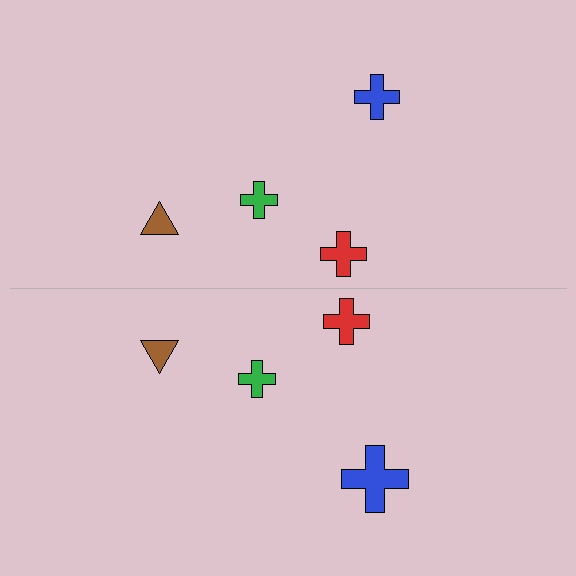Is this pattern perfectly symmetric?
No, the pattern is not perfectly symmetric. The blue cross on the bottom side has a different size than its mirror counterpart.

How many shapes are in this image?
There are 8 shapes in this image.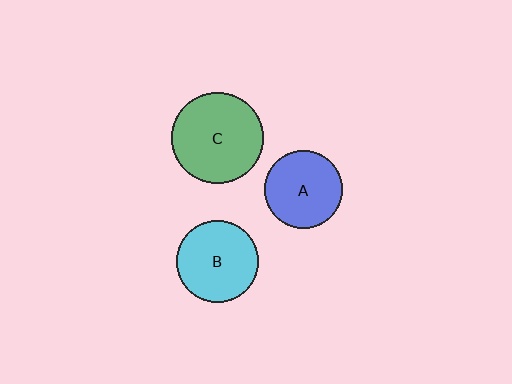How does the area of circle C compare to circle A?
Approximately 1.4 times.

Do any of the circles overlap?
No, none of the circles overlap.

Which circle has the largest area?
Circle C (green).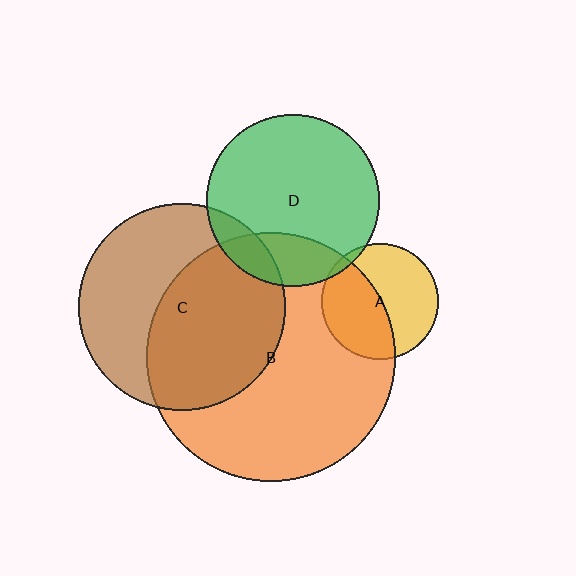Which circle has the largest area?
Circle B (orange).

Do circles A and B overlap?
Yes.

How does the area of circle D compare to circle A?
Approximately 2.2 times.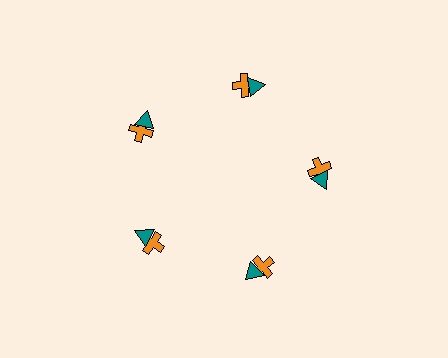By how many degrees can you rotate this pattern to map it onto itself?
The pattern maps onto itself every 72 degrees of rotation.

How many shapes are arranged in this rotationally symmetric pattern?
There are 10 shapes, arranged in 5 groups of 2.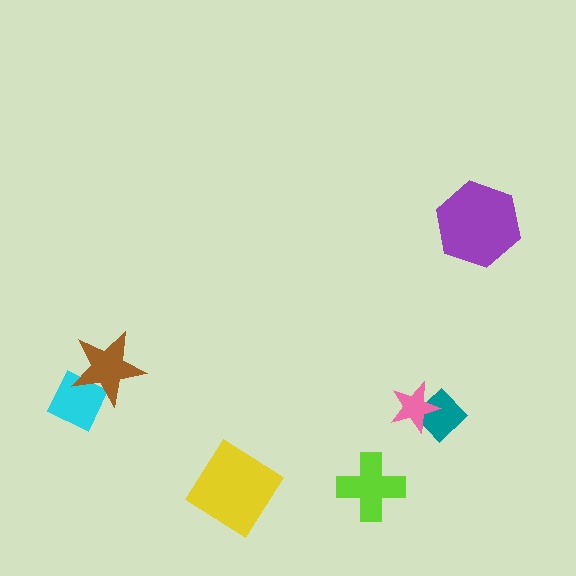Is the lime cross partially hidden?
No, no other shape covers it.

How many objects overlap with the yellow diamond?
0 objects overlap with the yellow diamond.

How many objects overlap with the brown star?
1 object overlaps with the brown star.